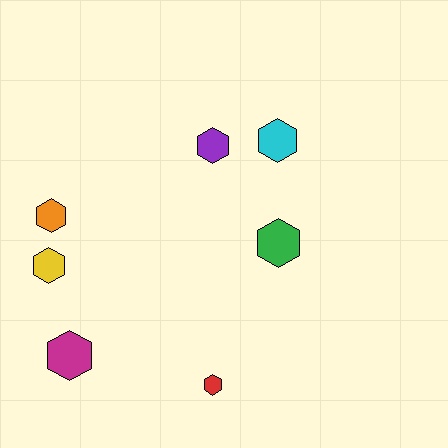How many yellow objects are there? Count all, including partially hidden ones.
There is 1 yellow object.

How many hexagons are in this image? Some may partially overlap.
There are 7 hexagons.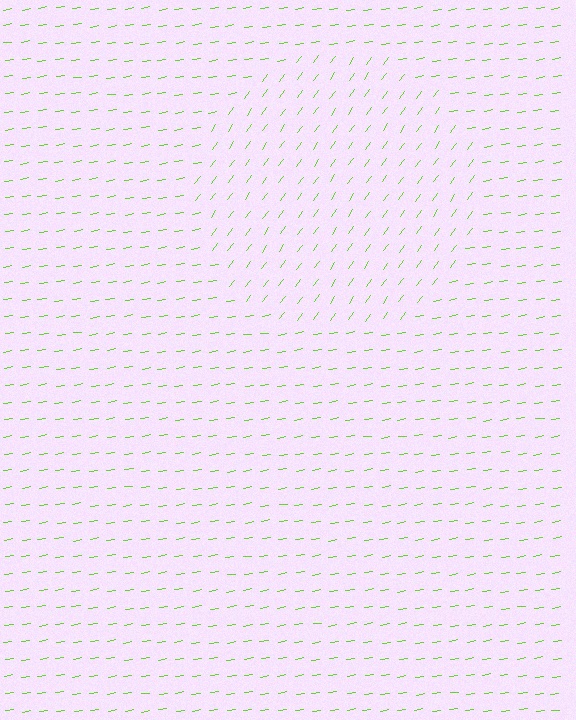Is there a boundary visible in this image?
Yes, there is a texture boundary formed by a change in line orientation.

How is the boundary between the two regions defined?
The boundary is defined purely by a change in line orientation (approximately 45 degrees difference). All lines are the same color and thickness.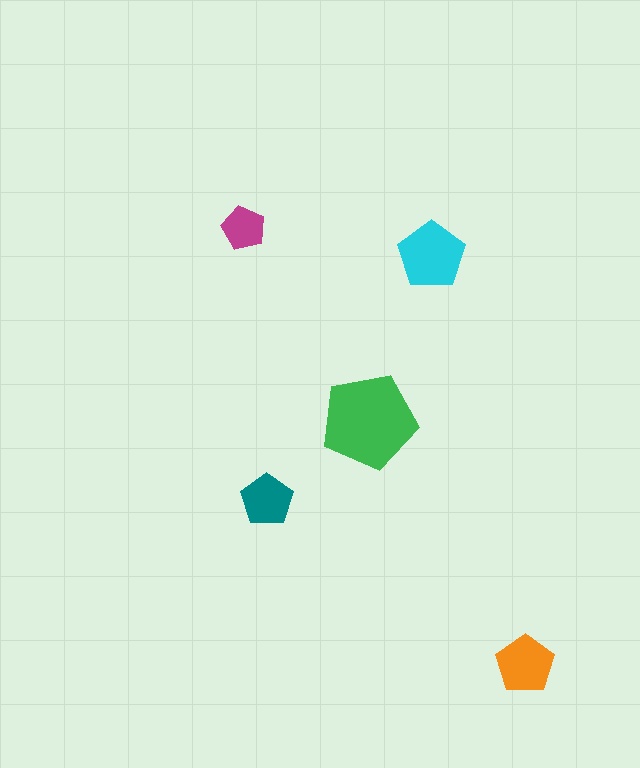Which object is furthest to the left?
The magenta pentagon is leftmost.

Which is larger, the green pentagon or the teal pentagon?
The green one.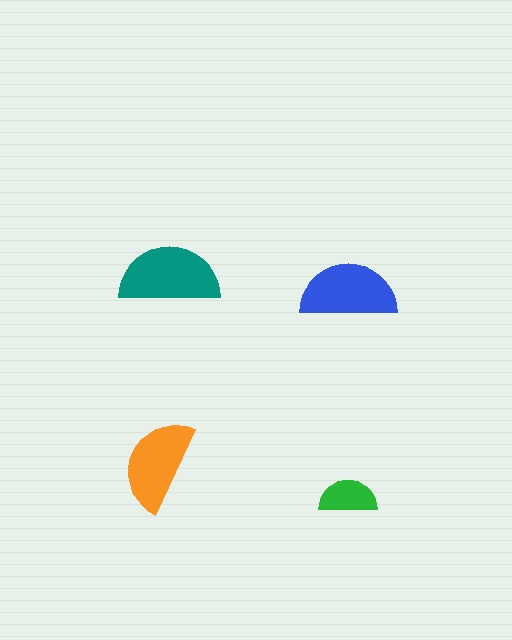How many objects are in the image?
There are 4 objects in the image.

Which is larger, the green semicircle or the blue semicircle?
The blue one.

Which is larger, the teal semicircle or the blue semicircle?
The teal one.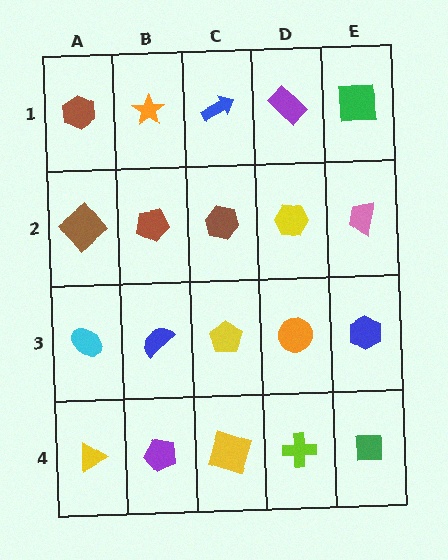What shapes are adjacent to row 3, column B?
A brown pentagon (row 2, column B), a purple pentagon (row 4, column B), a cyan ellipse (row 3, column A), a yellow pentagon (row 3, column C).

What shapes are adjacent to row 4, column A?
A cyan ellipse (row 3, column A), a purple pentagon (row 4, column B).